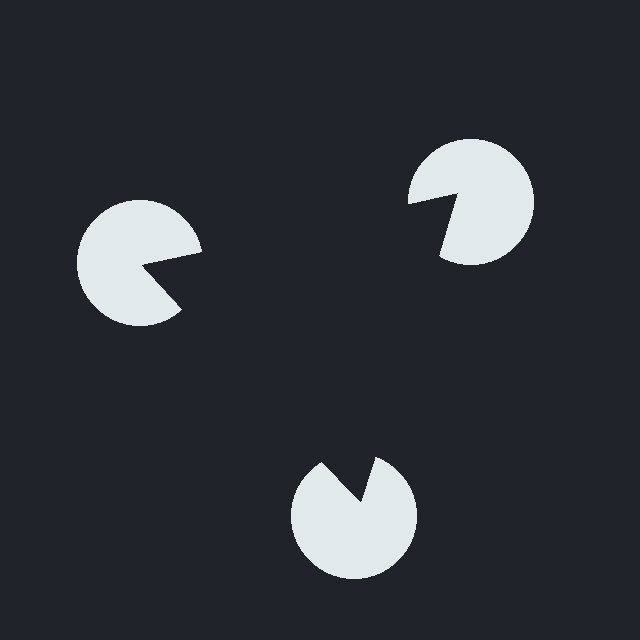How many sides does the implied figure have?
3 sides.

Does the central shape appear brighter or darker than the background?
It typically appears slightly darker than the background, even though no actual brightness change is drawn.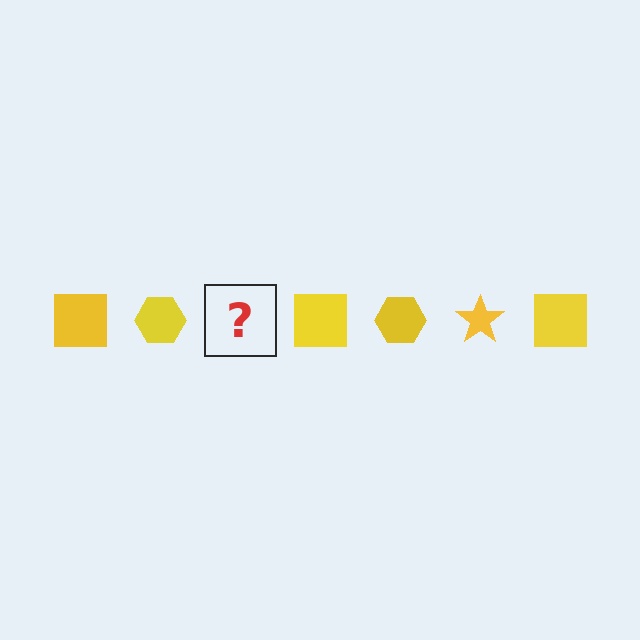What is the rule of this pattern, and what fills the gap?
The rule is that the pattern cycles through square, hexagon, star shapes in yellow. The gap should be filled with a yellow star.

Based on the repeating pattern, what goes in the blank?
The blank should be a yellow star.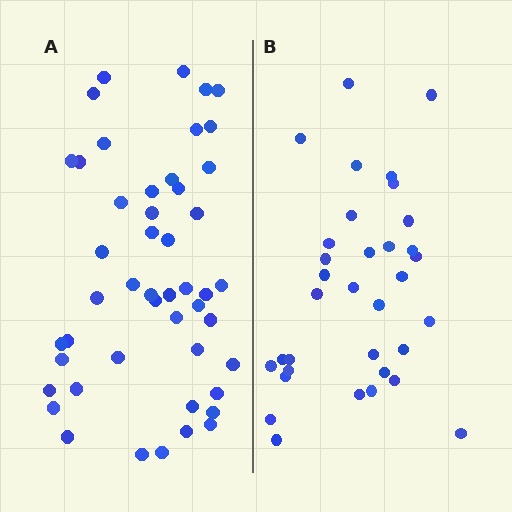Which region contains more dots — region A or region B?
Region A (the left region) has more dots.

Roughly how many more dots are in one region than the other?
Region A has approximately 15 more dots than region B.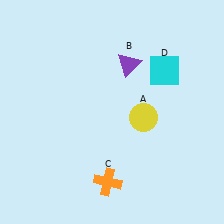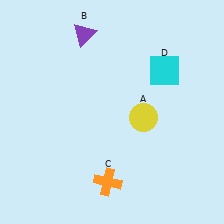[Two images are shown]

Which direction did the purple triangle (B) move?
The purple triangle (B) moved left.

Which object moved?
The purple triangle (B) moved left.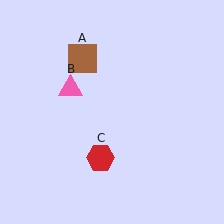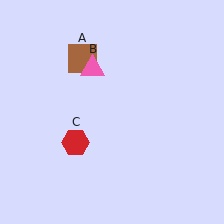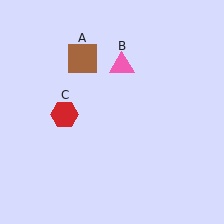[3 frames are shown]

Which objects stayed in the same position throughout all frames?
Brown square (object A) remained stationary.